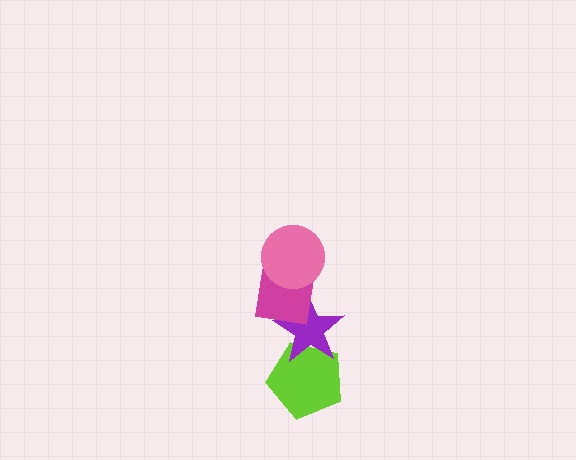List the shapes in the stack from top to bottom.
From top to bottom: the pink circle, the magenta square, the purple star, the lime pentagon.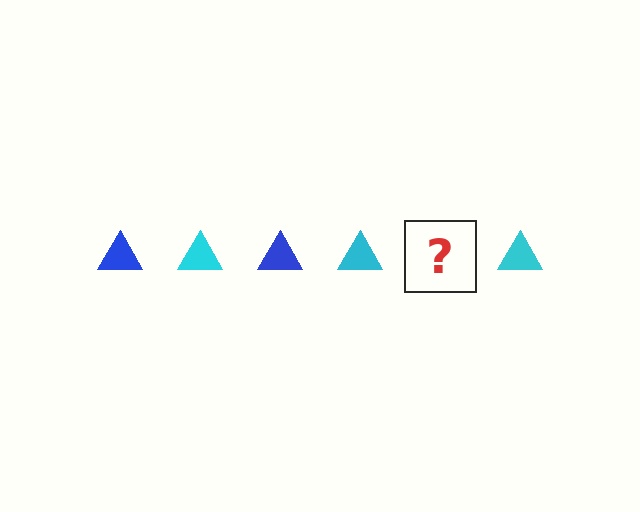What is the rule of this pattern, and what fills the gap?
The rule is that the pattern cycles through blue, cyan triangles. The gap should be filled with a blue triangle.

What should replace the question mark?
The question mark should be replaced with a blue triangle.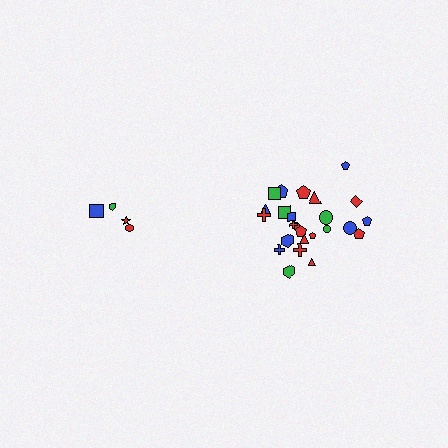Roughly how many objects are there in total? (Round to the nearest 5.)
Roughly 30 objects in total.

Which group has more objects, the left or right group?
The right group.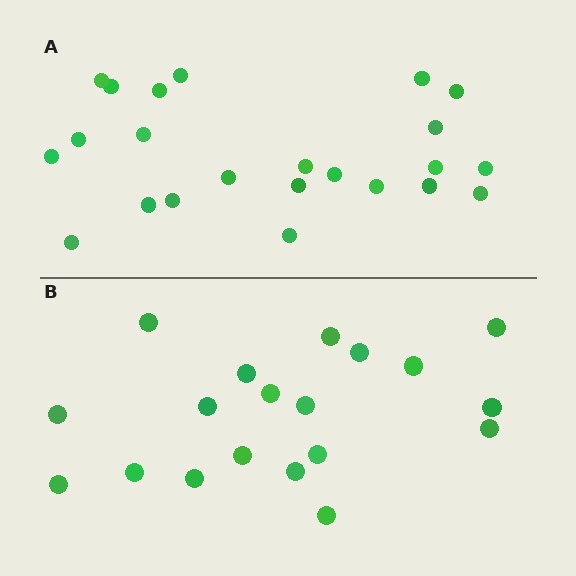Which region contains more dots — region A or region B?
Region A (the top region) has more dots.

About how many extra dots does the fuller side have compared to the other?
Region A has about 4 more dots than region B.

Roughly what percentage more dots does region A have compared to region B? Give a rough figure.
About 20% more.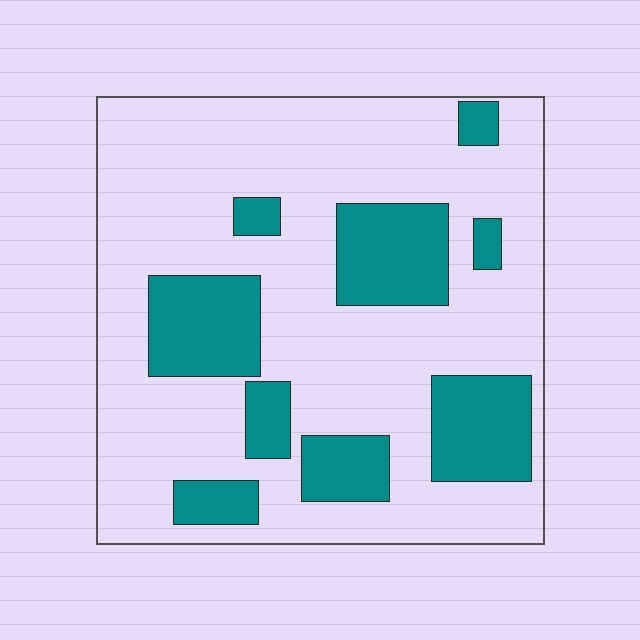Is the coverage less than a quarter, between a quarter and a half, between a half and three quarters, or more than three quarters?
Between a quarter and a half.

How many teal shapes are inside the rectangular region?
9.